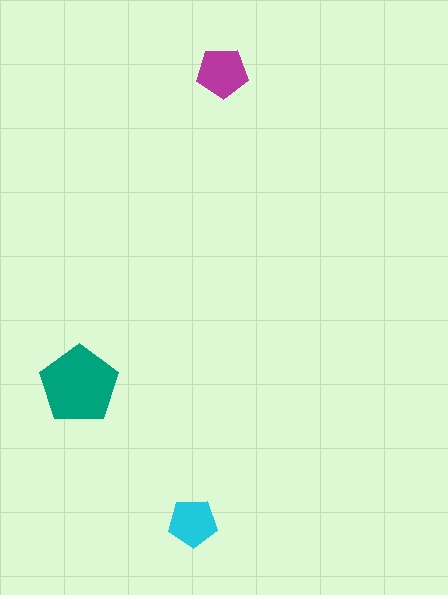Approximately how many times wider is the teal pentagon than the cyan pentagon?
About 1.5 times wider.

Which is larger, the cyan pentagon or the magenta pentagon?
The magenta one.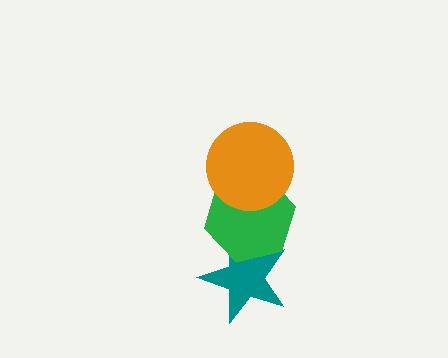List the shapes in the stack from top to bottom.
From top to bottom: the orange circle, the green hexagon, the teal star.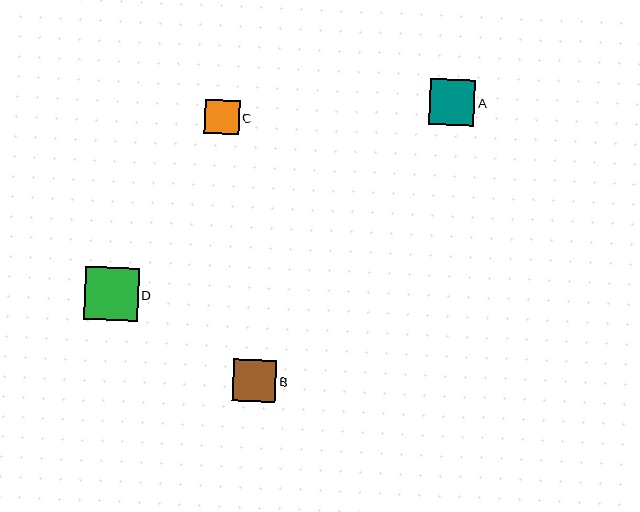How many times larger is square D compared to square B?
Square D is approximately 1.3 times the size of square B.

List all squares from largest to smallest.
From largest to smallest: D, A, B, C.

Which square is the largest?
Square D is the largest with a size of approximately 54 pixels.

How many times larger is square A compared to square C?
Square A is approximately 1.3 times the size of square C.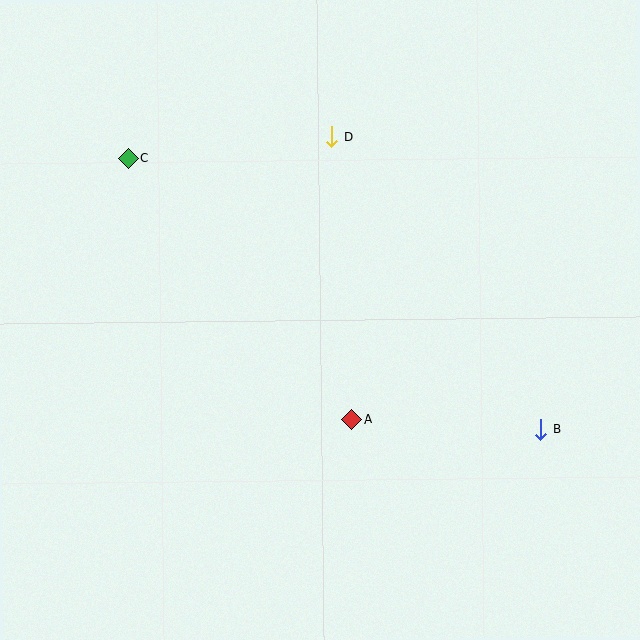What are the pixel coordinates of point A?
Point A is at (352, 419).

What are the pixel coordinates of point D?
Point D is at (332, 137).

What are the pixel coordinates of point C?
Point C is at (129, 158).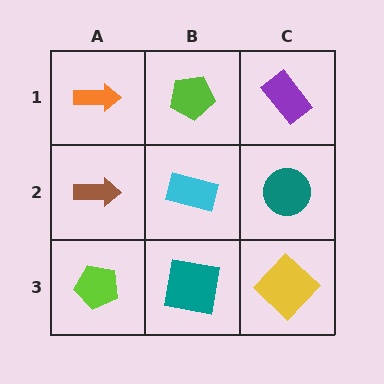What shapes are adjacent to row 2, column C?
A purple rectangle (row 1, column C), a yellow diamond (row 3, column C), a cyan rectangle (row 2, column B).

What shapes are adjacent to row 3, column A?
A brown arrow (row 2, column A), a teal square (row 3, column B).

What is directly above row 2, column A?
An orange arrow.